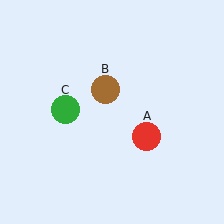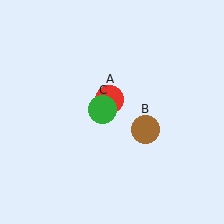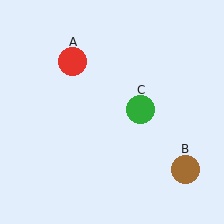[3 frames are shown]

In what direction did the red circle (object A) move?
The red circle (object A) moved up and to the left.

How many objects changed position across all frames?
3 objects changed position: red circle (object A), brown circle (object B), green circle (object C).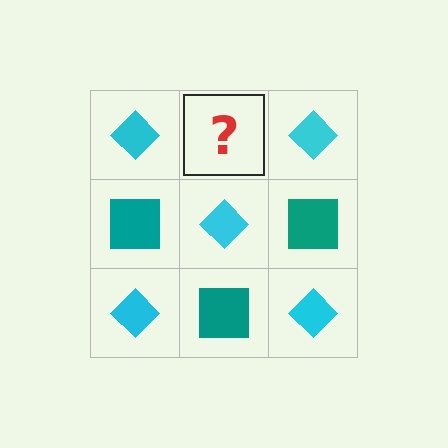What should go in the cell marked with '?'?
The missing cell should contain a teal square.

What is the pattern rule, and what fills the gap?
The rule is that it alternates cyan diamond and teal square in a checkerboard pattern. The gap should be filled with a teal square.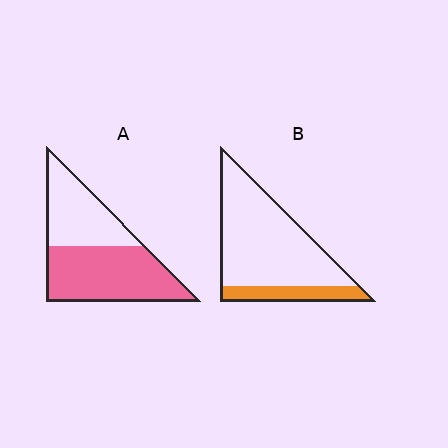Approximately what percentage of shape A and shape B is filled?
A is approximately 60% and B is approximately 20%.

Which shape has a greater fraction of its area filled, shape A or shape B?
Shape A.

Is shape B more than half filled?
No.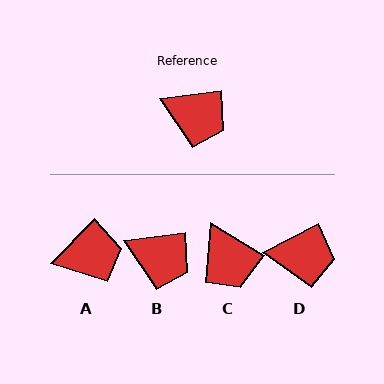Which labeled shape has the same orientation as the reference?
B.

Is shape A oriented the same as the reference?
No, it is off by about 39 degrees.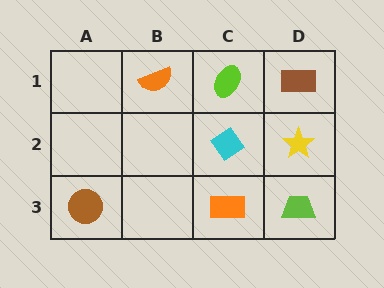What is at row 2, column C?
A cyan diamond.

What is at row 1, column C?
A lime ellipse.